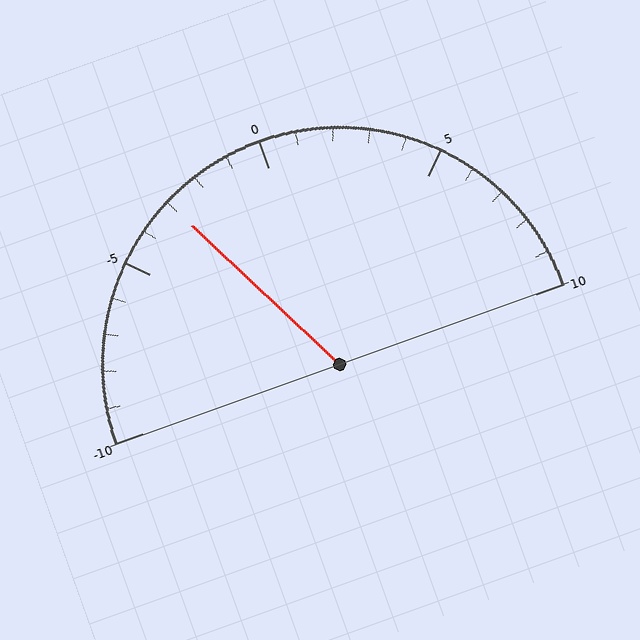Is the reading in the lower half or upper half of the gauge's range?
The reading is in the lower half of the range (-10 to 10).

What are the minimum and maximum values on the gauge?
The gauge ranges from -10 to 10.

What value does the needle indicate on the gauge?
The needle indicates approximately -3.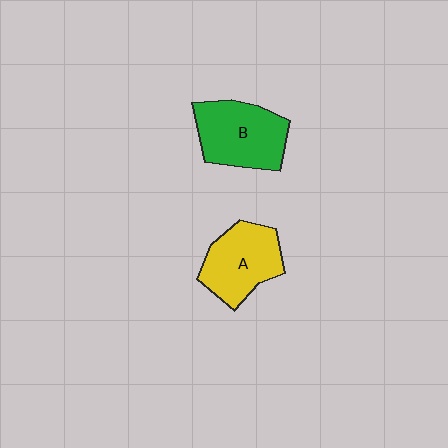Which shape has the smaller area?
Shape A (yellow).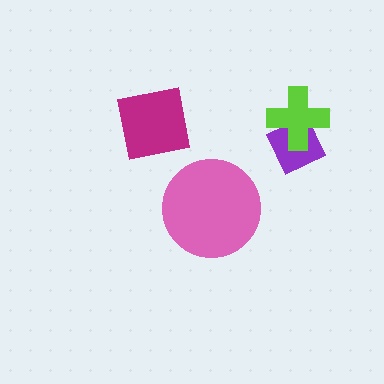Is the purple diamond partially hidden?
Yes, it is partially covered by another shape.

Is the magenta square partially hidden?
No, no other shape covers it.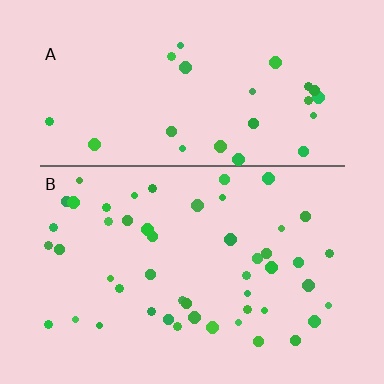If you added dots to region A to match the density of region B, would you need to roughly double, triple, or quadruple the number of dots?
Approximately double.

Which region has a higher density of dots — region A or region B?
B (the bottom).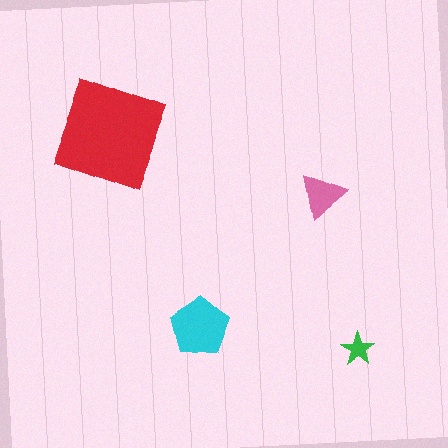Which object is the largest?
The red square.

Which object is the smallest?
The green star.